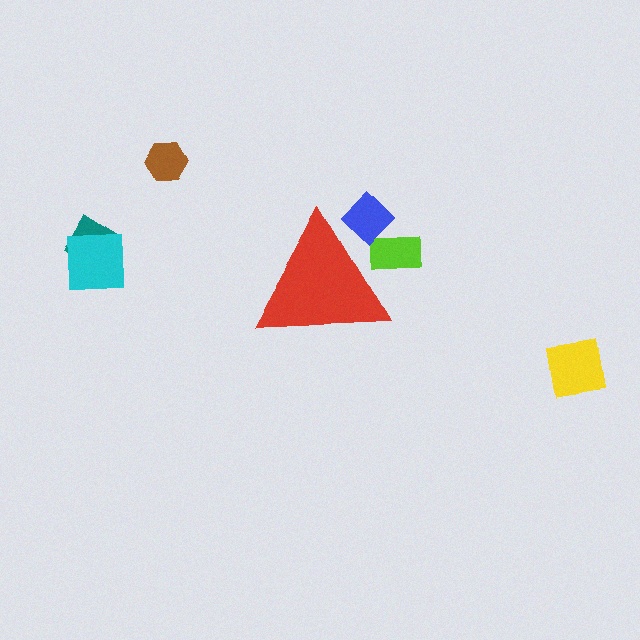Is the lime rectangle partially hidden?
Yes, the lime rectangle is partially hidden behind the red triangle.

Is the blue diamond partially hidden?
Yes, the blue diamond is partially hidden behind the red triangle.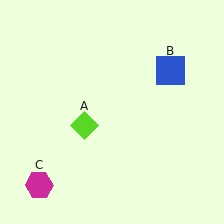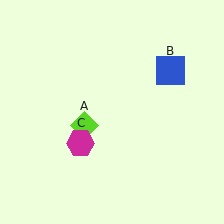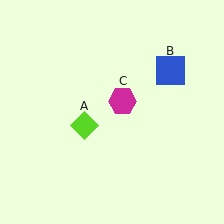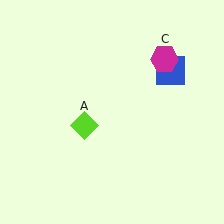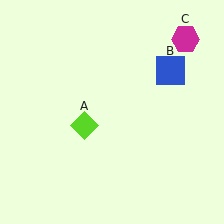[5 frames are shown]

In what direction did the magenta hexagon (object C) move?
The magenta hexagon (object C) moved up and to the right.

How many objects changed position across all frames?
1 object changed position: magenta hexagon (object C).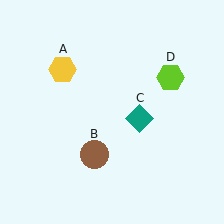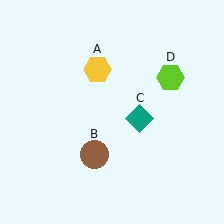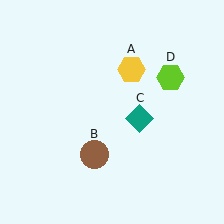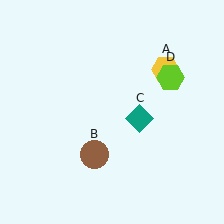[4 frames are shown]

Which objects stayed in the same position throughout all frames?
Brown circle (object B) and teal diamond (object C) and lime hexagon (object D) remained stationary.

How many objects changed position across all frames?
1 object changed position: yellow hexagon (object A).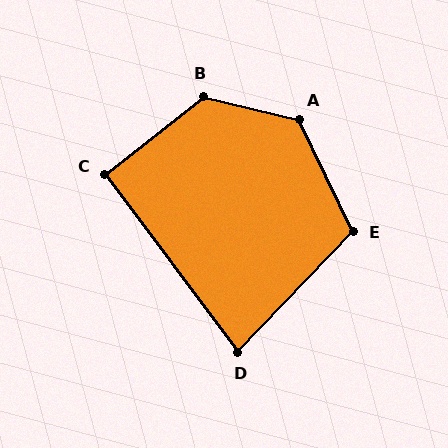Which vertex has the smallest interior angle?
D, at approximately 80 degrees.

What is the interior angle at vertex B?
Approximately 128 degrees (obtuse).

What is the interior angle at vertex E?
Approximately 111 degrees (obtuse).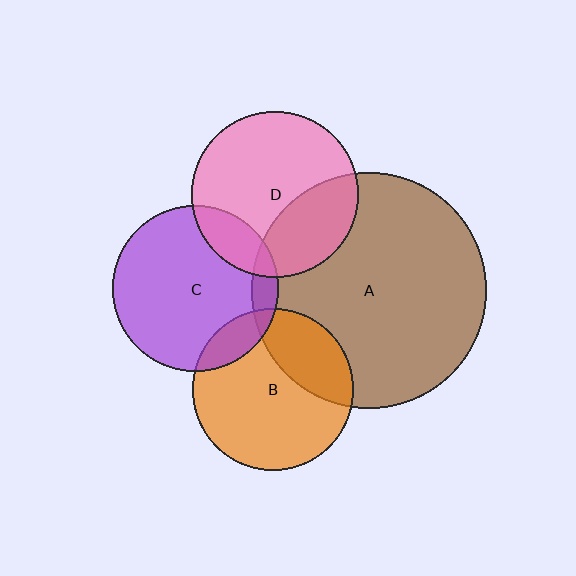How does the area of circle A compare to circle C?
Approximately 2.0 times.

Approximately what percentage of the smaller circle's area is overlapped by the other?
Approximately 30%.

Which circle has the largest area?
Circle A (brown).